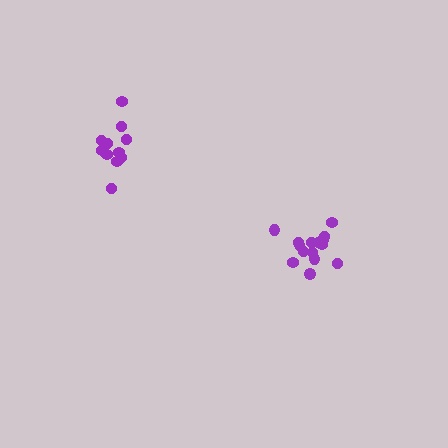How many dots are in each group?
Group 1: 11 dots, Group 2: 15 dots (26 total).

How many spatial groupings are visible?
There are 2 spatial groupings.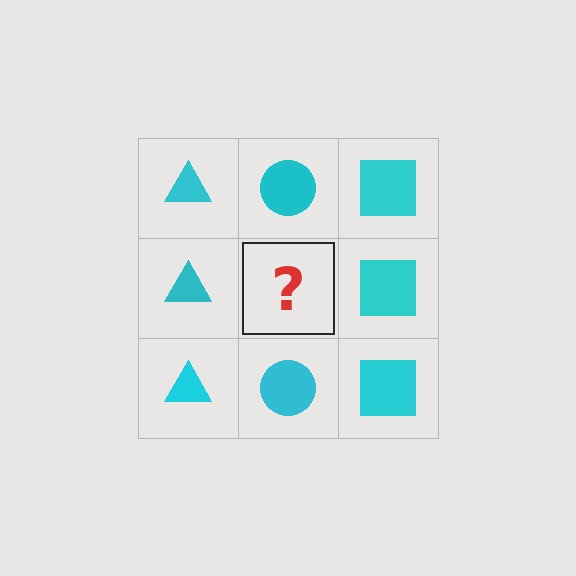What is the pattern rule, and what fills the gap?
The rule is that each column has a consistent shape. The gap should be filled with a cyan circle.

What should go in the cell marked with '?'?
The missing cell should contain a cyan circle.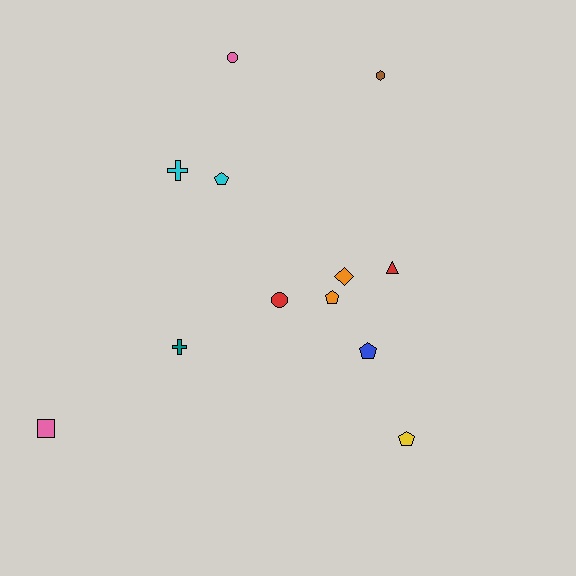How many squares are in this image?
There is 1 square.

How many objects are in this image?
There are 12 objects.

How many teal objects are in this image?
There is 1 teal object.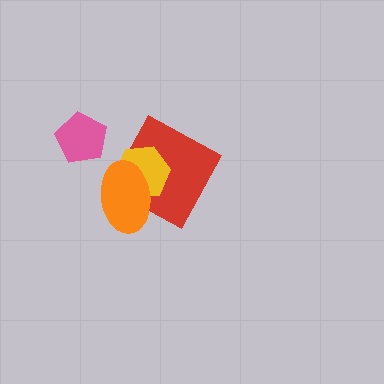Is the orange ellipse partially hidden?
No, no other shape covers it.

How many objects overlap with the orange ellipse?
2 objects overlap with the orange ellipse.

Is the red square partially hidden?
Yes, it is partially covered by another shape.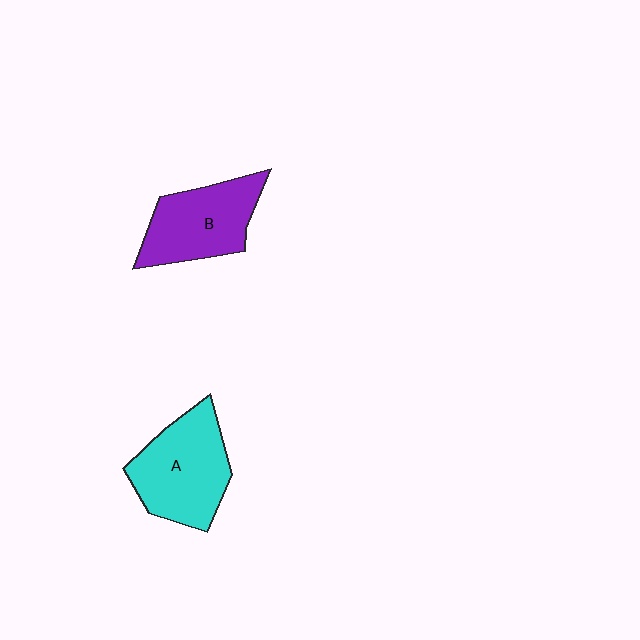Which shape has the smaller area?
Shape B (purple).